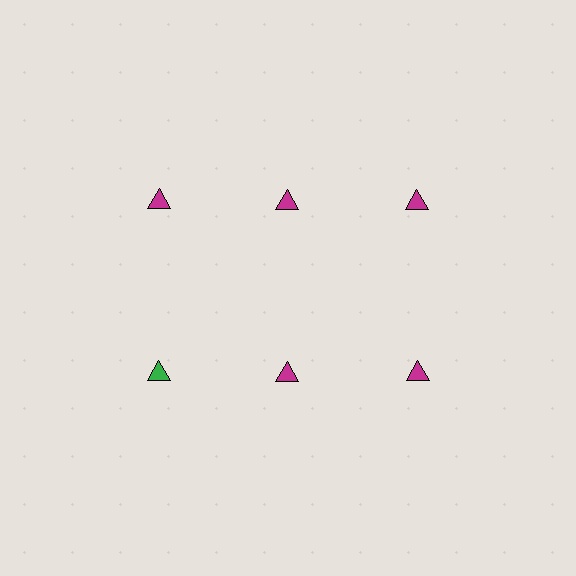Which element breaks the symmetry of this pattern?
The green triangle in the second row, leftmost column breaks the symmetry. All other shapes are magenta triangles.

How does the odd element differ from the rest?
It has a different color: green instead of magenta.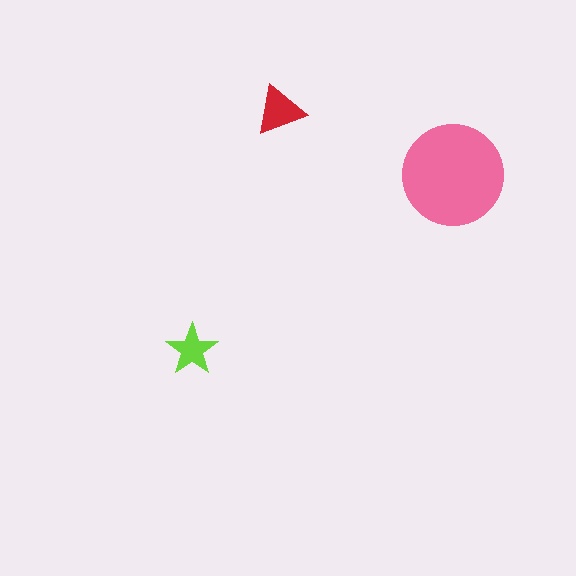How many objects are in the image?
There are 3 objects in the image.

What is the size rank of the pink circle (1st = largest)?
1st.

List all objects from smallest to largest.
The lime star, the red triangle, the pink circle.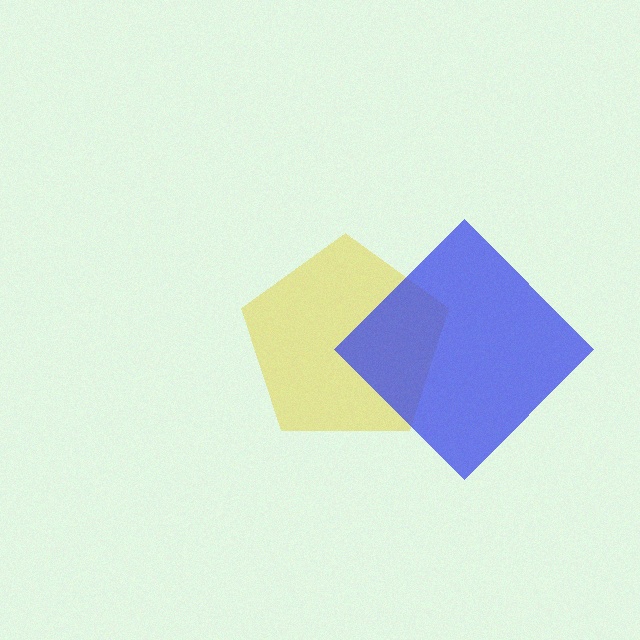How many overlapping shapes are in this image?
There are 2 overlapping shapes in the image.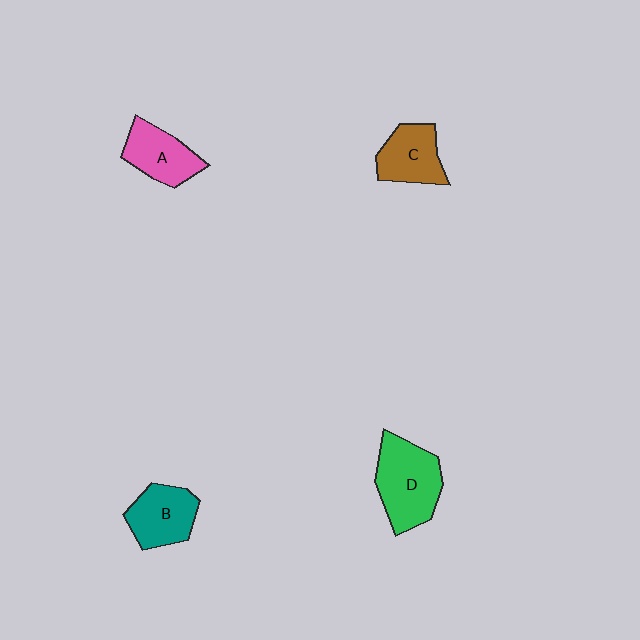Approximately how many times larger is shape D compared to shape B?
Approximately 1.4 times.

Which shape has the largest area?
Shape D (green).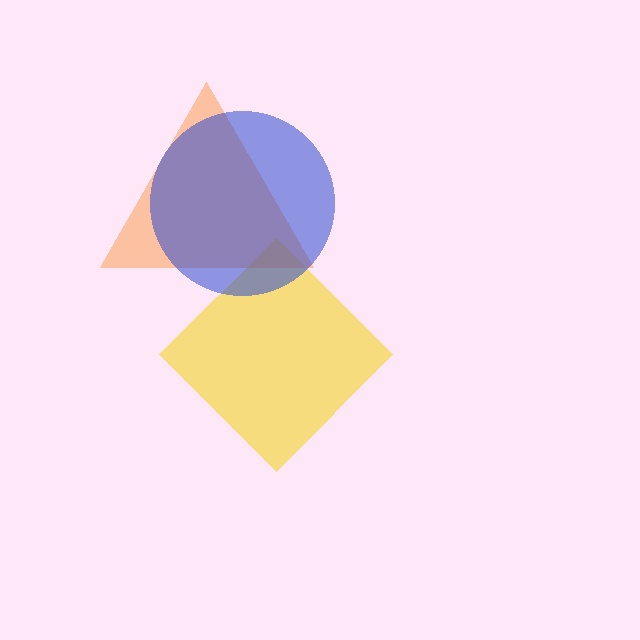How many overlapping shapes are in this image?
There are 3 overlapping shapes in the image.